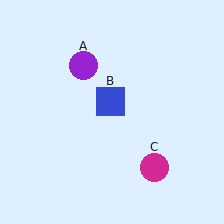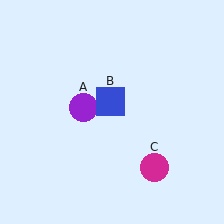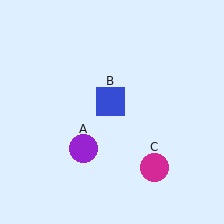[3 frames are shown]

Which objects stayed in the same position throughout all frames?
Blue square (object B) and magenta circle (object C) remained stationary.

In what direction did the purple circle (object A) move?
The purple circle (object A) moved down.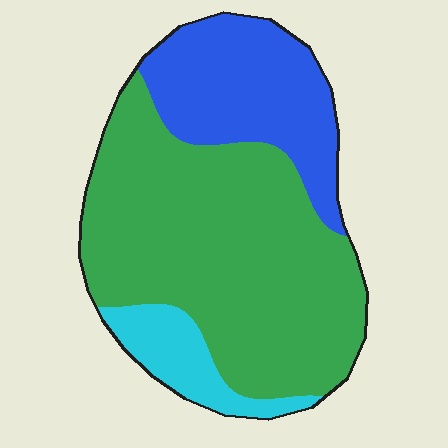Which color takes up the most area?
Green, at roughly 65%.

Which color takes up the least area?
Cyan, at roughly 10%.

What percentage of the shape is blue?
Blue covers 26% of the shape.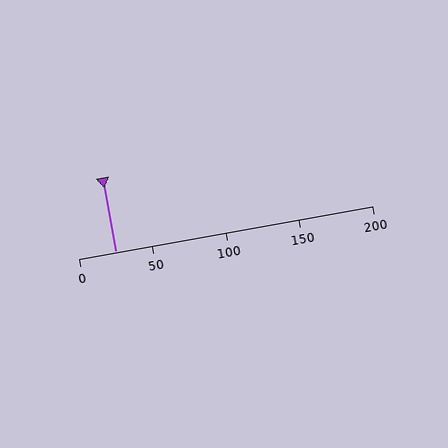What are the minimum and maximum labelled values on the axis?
The axis runs from 0 to 200.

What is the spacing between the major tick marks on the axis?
The major ticks are spaced 50 apart.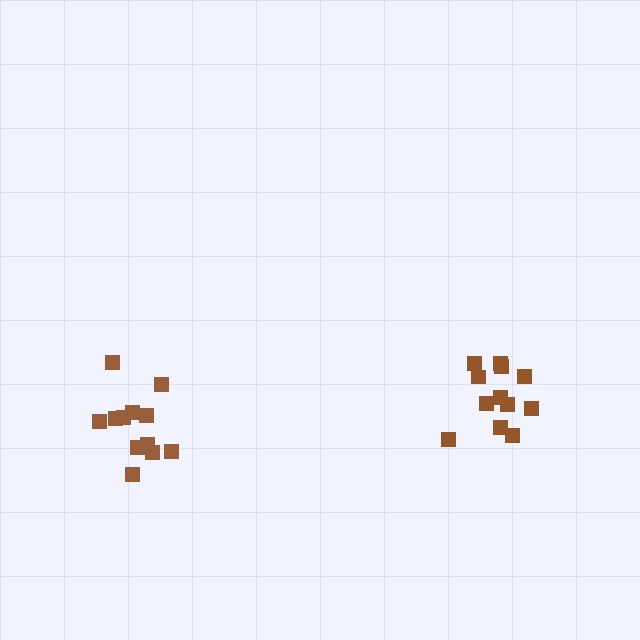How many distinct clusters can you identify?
There are 2 distinct clusters.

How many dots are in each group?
Group 1: 12 dots, Group 2: 12 dots (24 total).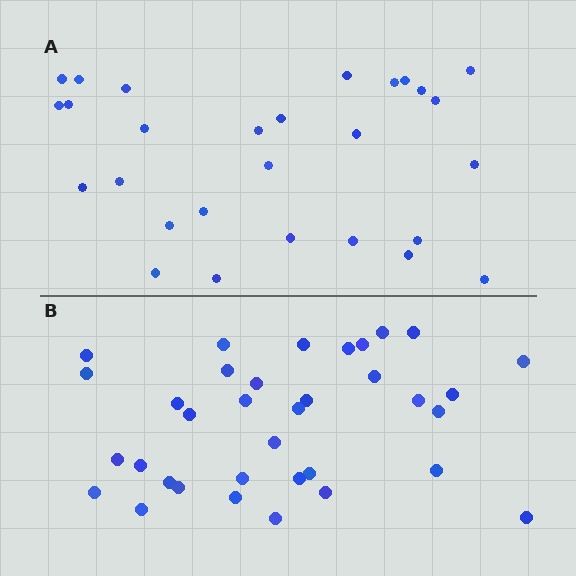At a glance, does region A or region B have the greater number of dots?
Region B (the bottom region) has more dots.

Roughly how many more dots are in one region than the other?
Region B has roughly 8 or so more dots than region A.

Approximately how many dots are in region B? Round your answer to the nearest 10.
About 40 dots. (The exact count is 35, which rounds to 40.)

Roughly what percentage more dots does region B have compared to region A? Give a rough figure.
About 25% more.